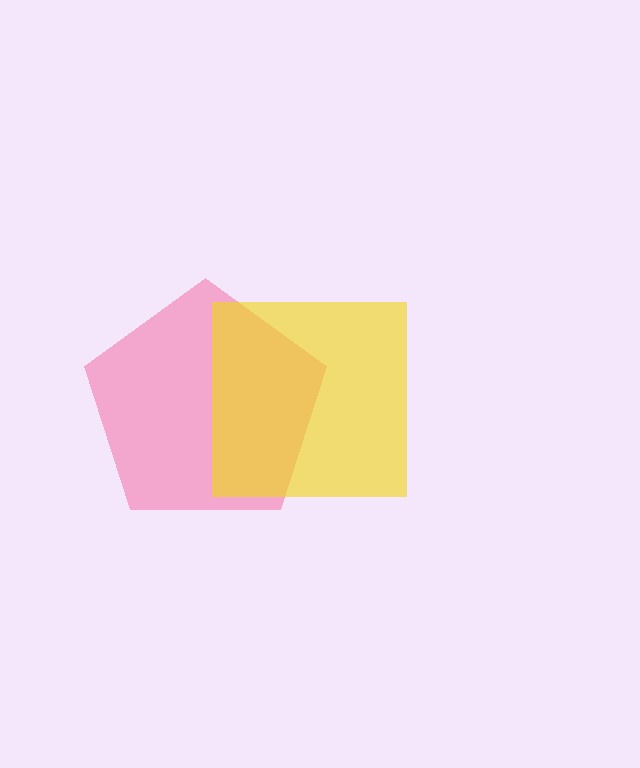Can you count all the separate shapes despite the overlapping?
Yes, there are 2 separate shapes.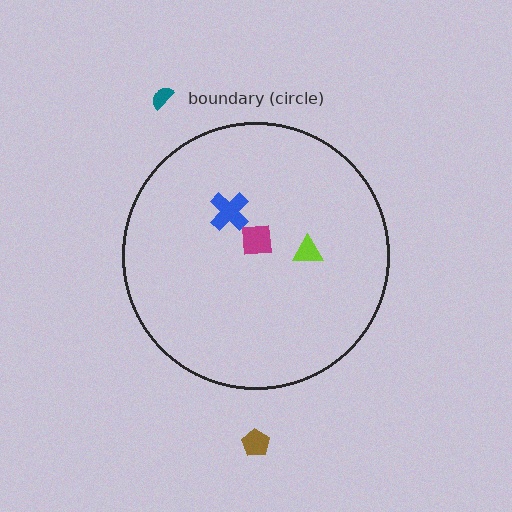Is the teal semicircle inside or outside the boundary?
Outside.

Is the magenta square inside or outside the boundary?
Inside.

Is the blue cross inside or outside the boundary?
Inside.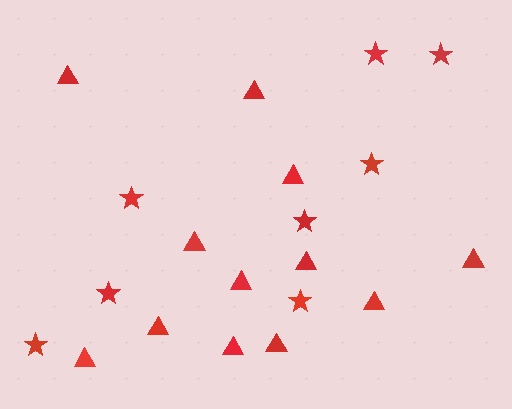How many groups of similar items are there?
There are 2 groups: one group of triangles (12) and one group of stars (8).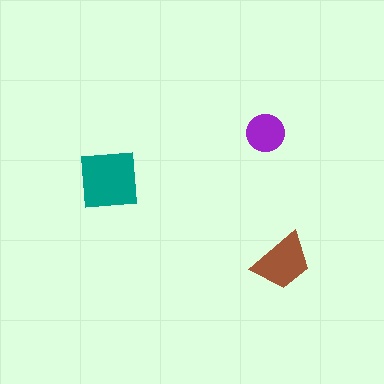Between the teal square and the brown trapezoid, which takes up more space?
The teal square.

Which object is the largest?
The teal square.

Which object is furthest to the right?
The brown trapezoid is rightmost.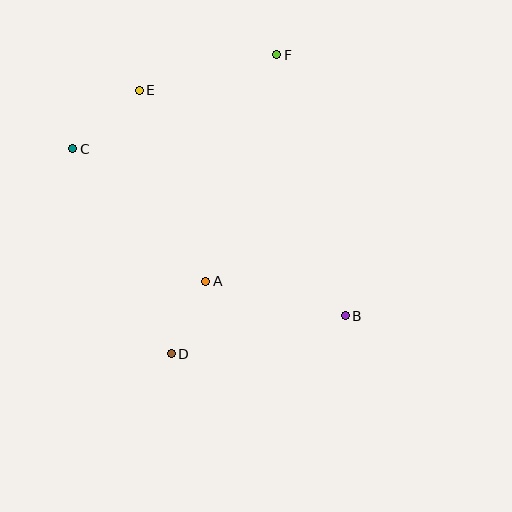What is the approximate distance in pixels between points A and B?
The distance between A and B is approximately 144 pixels.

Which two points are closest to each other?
Points A and D are closest to each other.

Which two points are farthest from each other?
Points B and C are farthest from each other.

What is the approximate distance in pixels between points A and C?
The distance between A and C is approximately 188 pixels.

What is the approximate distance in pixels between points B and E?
The distance between B and E is approximately 306 pixels.